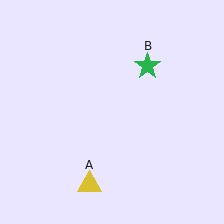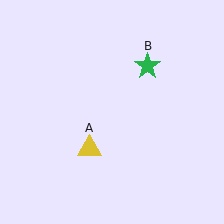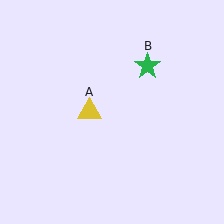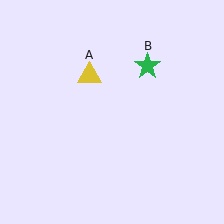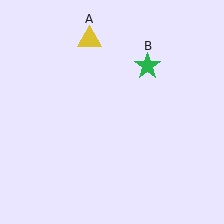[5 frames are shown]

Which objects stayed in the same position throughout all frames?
Green star (object B) remained stationary.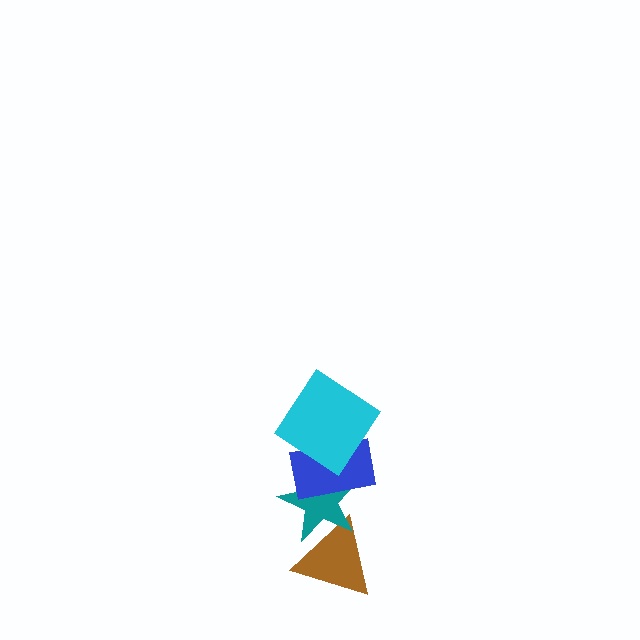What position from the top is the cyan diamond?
The cyan diamond is 1st from the top.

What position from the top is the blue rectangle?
The blue rectangle is 2nd from the top.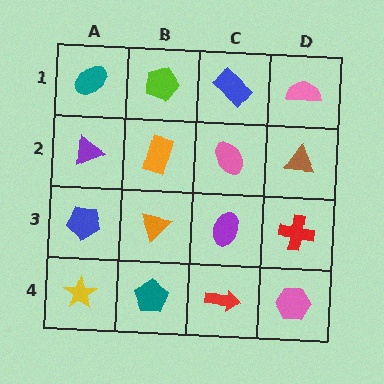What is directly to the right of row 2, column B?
A pink ellipse.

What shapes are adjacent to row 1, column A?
A purple triangle (row 2, column A), a lime pentagon (row 1, column B).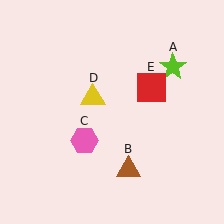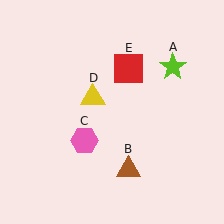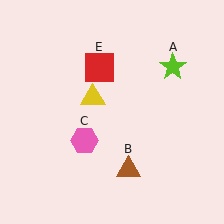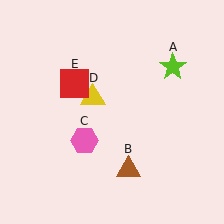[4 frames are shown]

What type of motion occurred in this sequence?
The red square (object E) rotated counterclockwise around the center of the scene.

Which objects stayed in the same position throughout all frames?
Lime star (object A) and brown triangle (object B) and pink hexagon (object C) and yellow triangle (object D) remained stationary.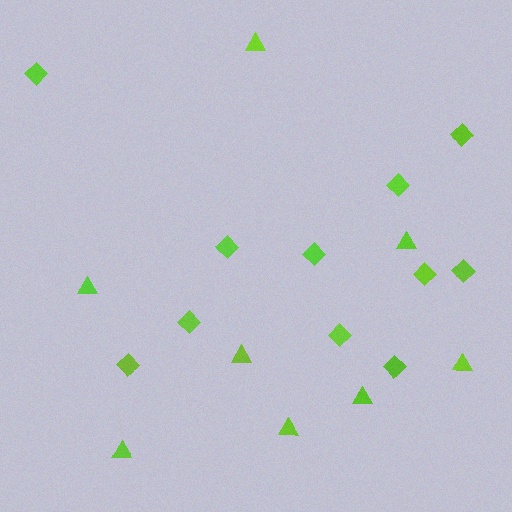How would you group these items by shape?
There are 2 groups: one group of diamonds (11) and one group of triangles (8).